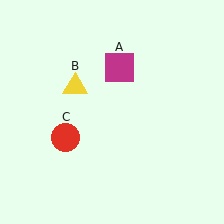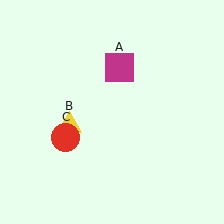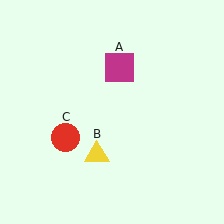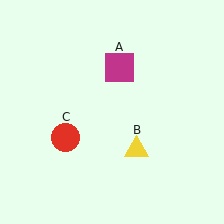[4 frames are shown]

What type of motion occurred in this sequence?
The yellow triangle (object B) rotated counterclockwise around the center of the scene.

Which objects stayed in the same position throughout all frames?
Magenta square (object A) and red circle (object C) remained stationary.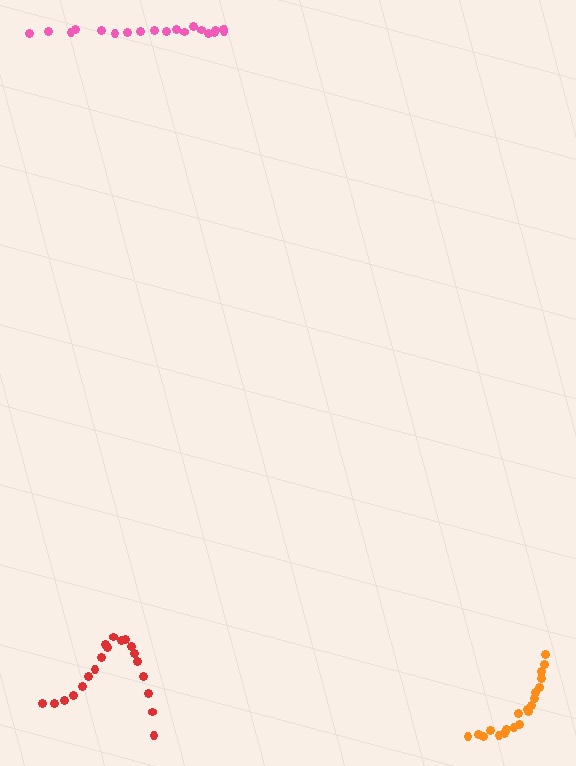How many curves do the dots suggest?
There are 3 distinct paths.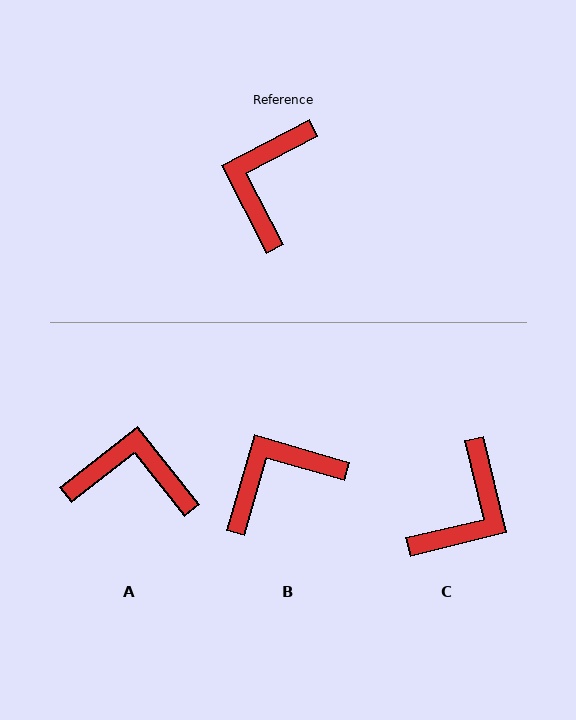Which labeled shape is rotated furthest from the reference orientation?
C, about 166 degrees away.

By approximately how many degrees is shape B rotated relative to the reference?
Approximately 44 degrees clockwise.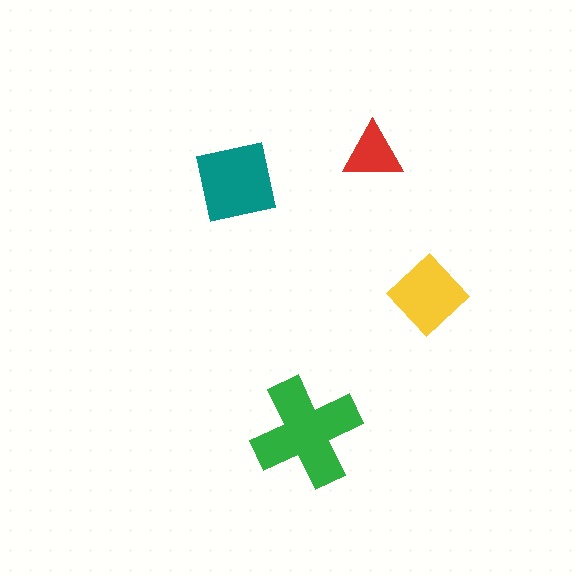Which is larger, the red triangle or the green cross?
The green cross.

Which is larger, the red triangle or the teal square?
The teal square.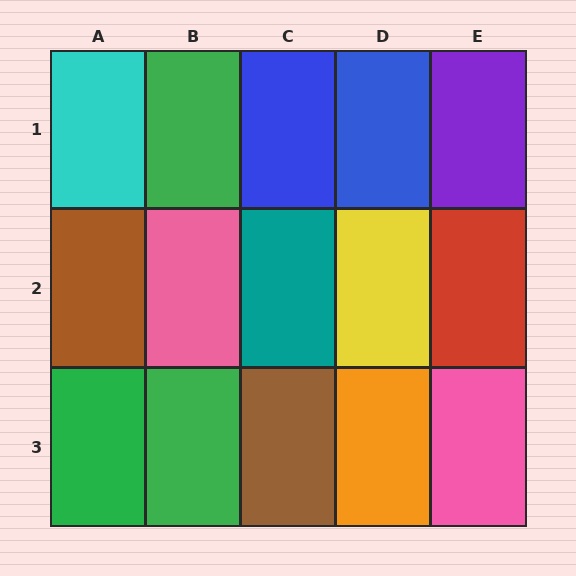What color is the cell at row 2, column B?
Pink.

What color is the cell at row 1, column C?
Blue.